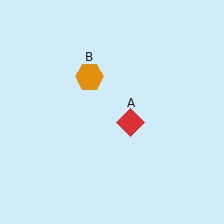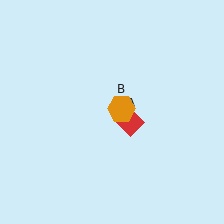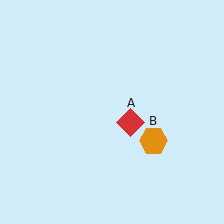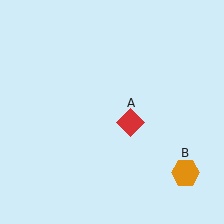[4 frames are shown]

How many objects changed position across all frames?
1 object changed position: orange hexagon (object B).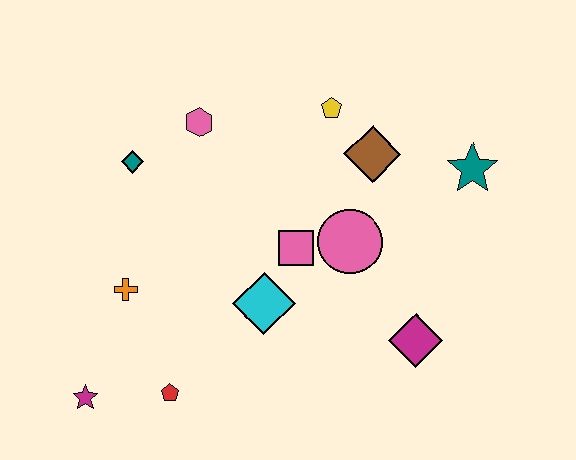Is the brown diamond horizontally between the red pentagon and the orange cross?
No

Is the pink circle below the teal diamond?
Yes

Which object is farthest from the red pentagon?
The teal star is farthest from the red pentagon.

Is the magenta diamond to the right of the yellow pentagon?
Yes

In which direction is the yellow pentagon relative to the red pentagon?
The yellow pentagon is above the red pentagon.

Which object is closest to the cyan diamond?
The pink square is closest to the cyan diamond.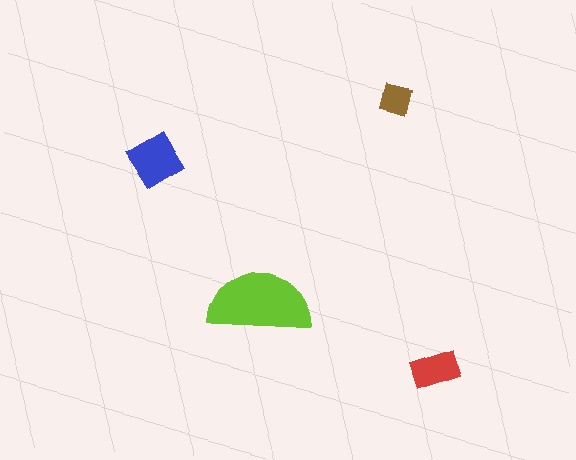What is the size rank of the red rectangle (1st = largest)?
3rd.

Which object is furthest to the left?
The blue diamond is leftmost.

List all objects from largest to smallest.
The lime semicircle, the blue diamond, the red rectangle, the brown square.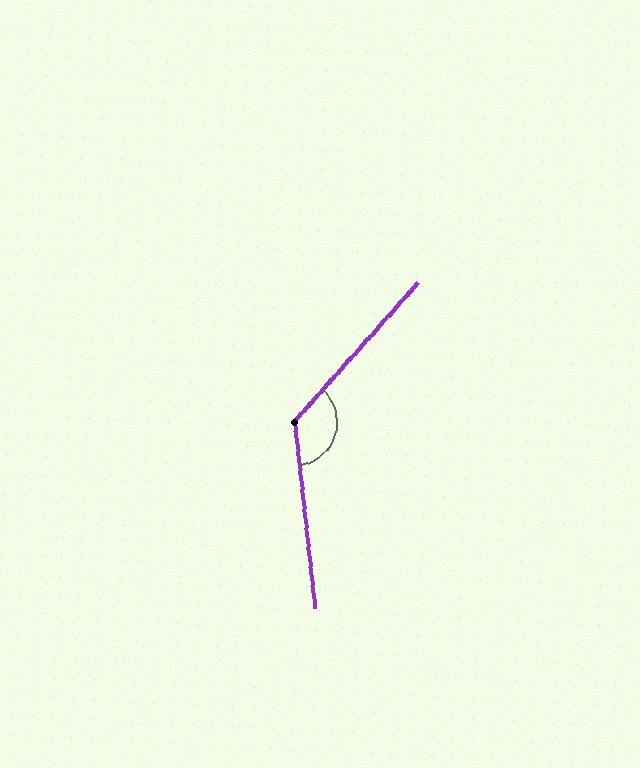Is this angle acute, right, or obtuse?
It is obtuse.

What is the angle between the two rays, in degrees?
Approximately 132 degrees.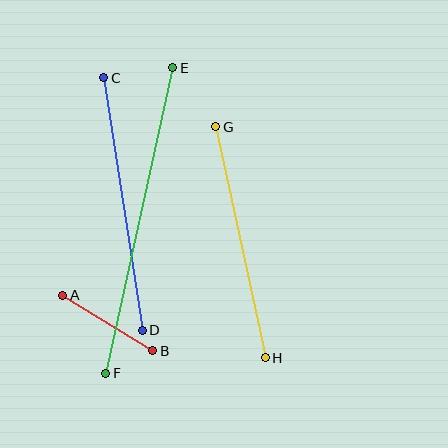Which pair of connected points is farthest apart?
Points E and F are farthest apart.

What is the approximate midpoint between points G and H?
The midpoint is at approximately (240, 242) pixels.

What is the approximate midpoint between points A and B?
The midpoint is at approximately (108, 323) pixels.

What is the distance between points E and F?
The distance is approximately 313 pixels.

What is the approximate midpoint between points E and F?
The midpoint is at approximately (139, 220) pixels.